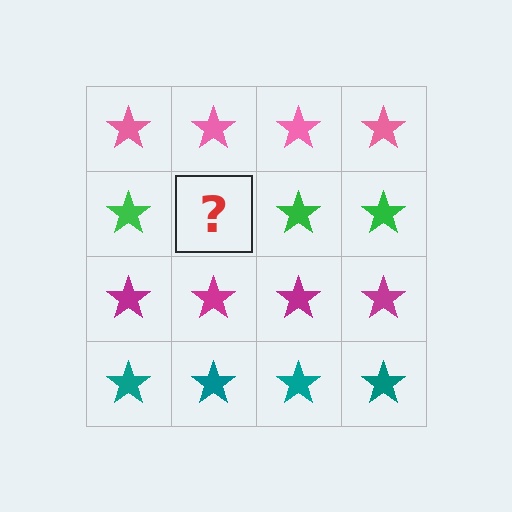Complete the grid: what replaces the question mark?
The question mark should be replaced with a green star.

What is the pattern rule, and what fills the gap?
The rule is that each row has a consistent color. The gap should be filled with a green star.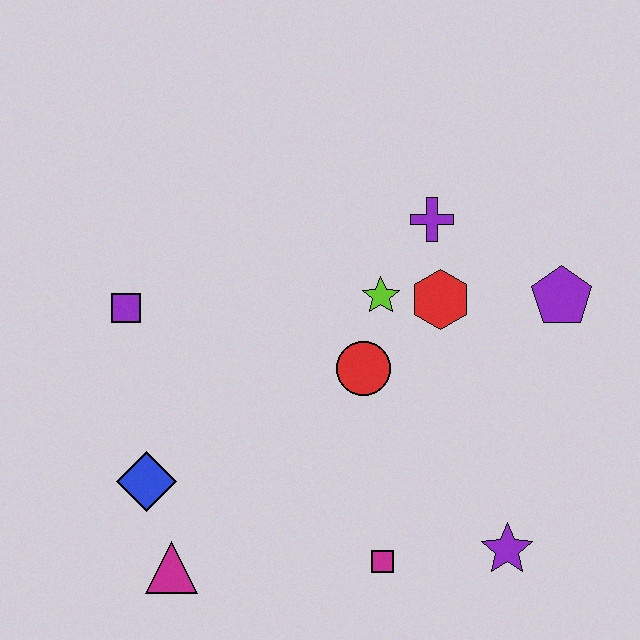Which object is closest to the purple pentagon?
The red hexagon is closest to the purple pentagon.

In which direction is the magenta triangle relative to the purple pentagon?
The magenta triangle is to the left of the purple pentagon.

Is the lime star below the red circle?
No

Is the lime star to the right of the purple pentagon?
No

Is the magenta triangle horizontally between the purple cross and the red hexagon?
No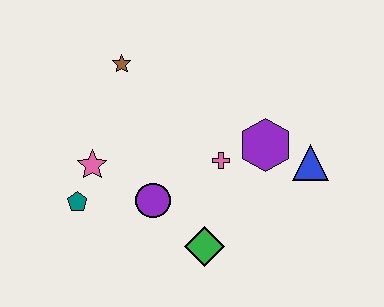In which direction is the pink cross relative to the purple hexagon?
The pink cross is to the left of the purple hexagon.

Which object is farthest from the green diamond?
The brown star is farthest from the green diamond.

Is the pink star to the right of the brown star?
No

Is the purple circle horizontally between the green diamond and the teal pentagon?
Yes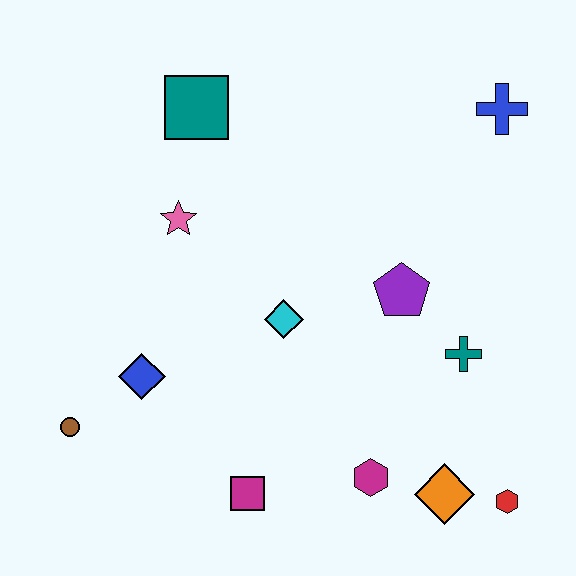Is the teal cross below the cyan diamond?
Yes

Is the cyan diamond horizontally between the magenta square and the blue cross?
Yes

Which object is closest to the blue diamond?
The brown circle is closest to the blue diamond.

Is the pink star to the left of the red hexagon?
Yes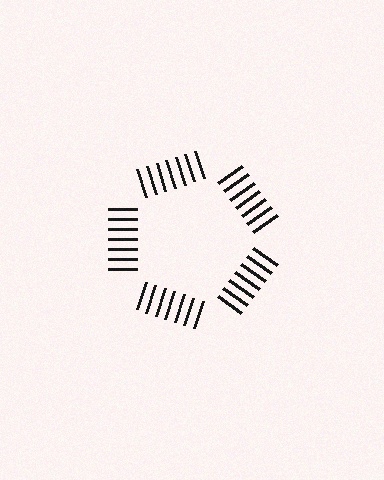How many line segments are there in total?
35 — 7 along each of the 5 edges.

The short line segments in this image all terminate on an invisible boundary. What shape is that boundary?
An illusory pentagon — the line segments terminate on its edges but no continuous stroke is drawn.